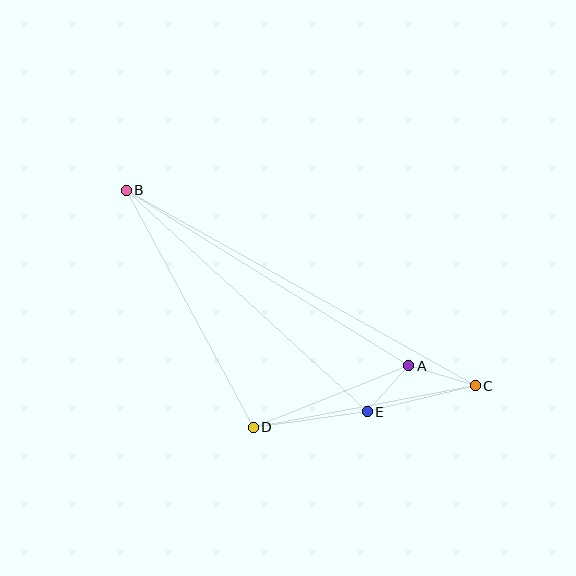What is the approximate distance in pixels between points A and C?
The distance between A and C is approximately 69 pixels.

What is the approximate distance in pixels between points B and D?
The distance between B and D is approximately 269 pixels.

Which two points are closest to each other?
Points A and E are closest to each other.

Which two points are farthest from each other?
Points B and C are farthest from each other.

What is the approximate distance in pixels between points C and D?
The distance between C and D is approximately 226 pixels.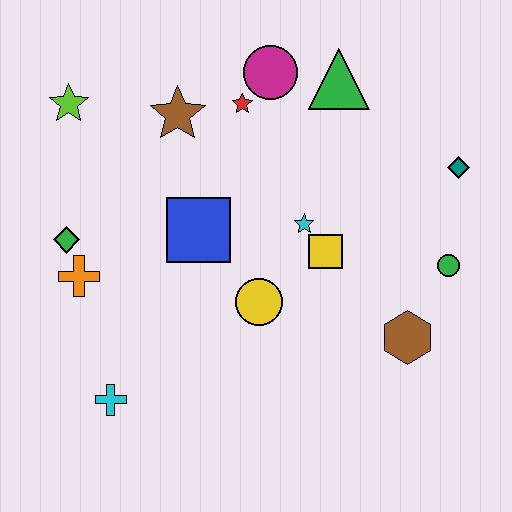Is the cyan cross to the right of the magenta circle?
No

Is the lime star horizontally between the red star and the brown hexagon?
No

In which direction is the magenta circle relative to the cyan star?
The magenta circle is above the cyan star.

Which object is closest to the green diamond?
The orange cross is closest to the green diamond.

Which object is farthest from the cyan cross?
The teal diamond is farthest from the cyan cross.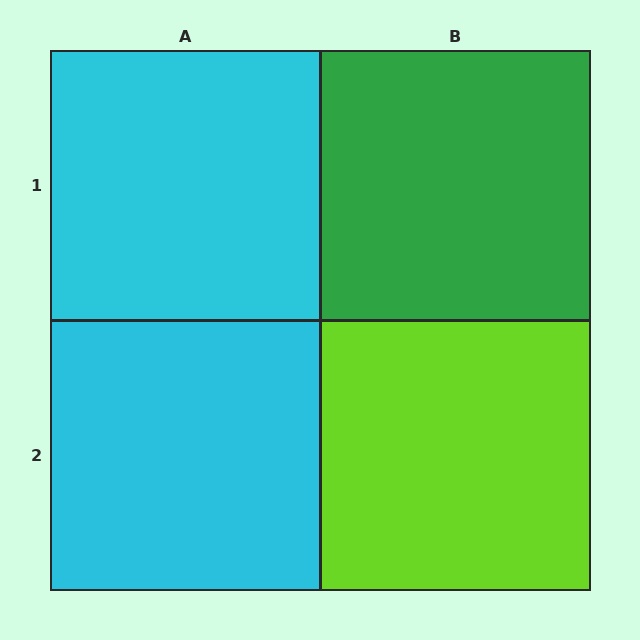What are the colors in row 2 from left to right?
Cyan, lime.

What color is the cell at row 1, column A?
Cyan.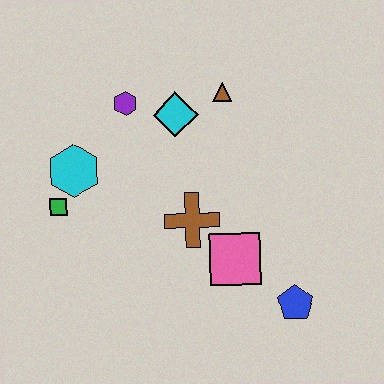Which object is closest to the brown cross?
The pink square is closest to the brown cross.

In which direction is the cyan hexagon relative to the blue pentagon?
The cyan hexagon is to the left of the blue pentagon.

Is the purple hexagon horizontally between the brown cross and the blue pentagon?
No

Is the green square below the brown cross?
No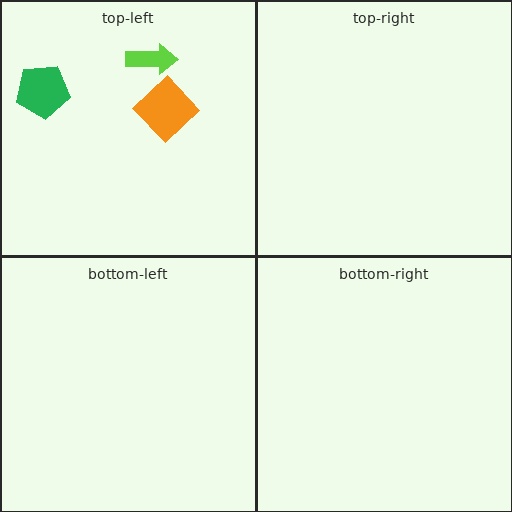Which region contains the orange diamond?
The top-left region.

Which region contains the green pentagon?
The top-left region.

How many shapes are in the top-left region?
3.